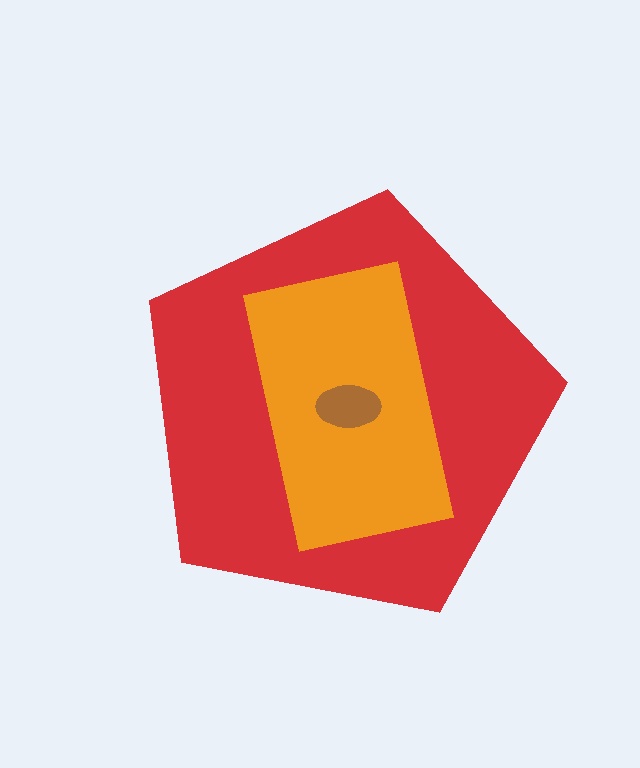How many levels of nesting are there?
3.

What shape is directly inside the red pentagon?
The orange rectangle.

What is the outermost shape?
The red pentagon.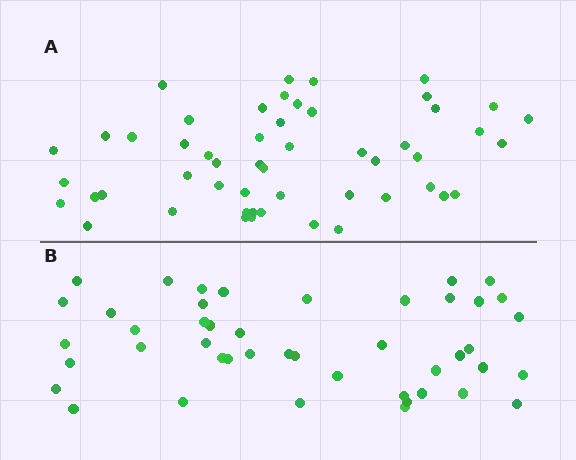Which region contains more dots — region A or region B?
Region A (the top region) has more dots.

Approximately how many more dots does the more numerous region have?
Region A has roughly 8 or so more dots than region B.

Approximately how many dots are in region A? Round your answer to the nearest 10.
About 50 dots. (The exact count is 52, which rounds to 50.)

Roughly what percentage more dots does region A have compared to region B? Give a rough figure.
About 15% more.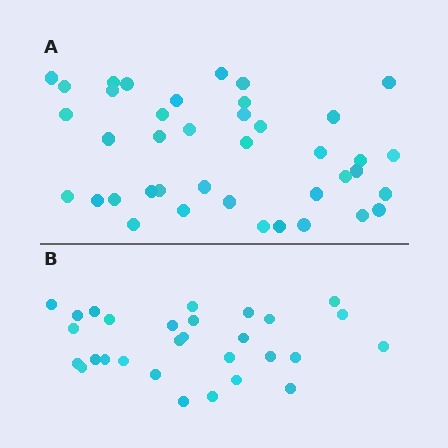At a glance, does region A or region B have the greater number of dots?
Region A (the top region) has more dots.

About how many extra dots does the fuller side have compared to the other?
Region A has roughly 12 or so more dots than region B.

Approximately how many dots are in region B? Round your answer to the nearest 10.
About 30 dots. (The exact count is 29, which rounds to 30.)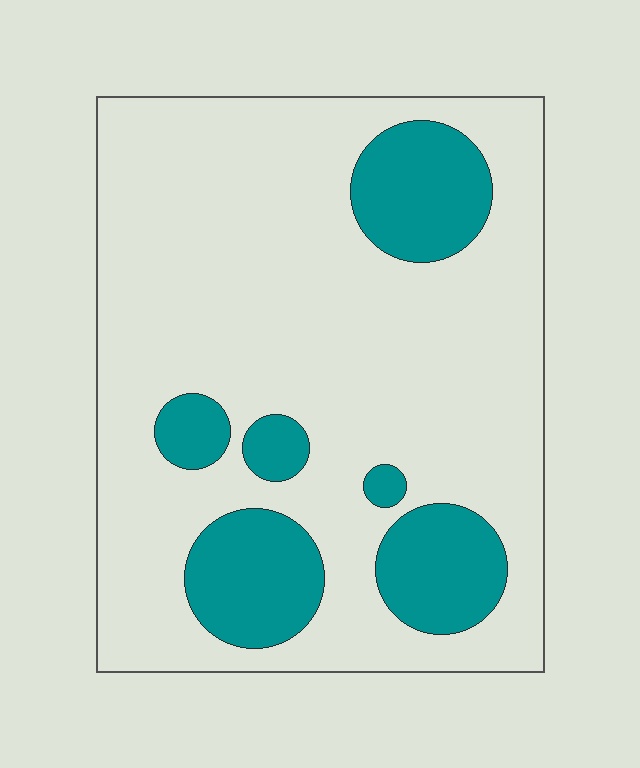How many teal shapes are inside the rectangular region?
6.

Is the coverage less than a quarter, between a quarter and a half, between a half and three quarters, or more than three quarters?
Less than a quarter.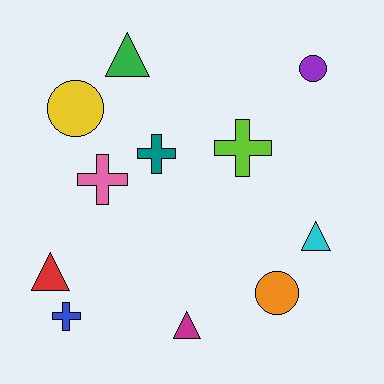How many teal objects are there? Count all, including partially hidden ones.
There is 1 teal object.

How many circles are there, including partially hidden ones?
There are 3 circles.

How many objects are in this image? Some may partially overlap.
There are 11 objects.